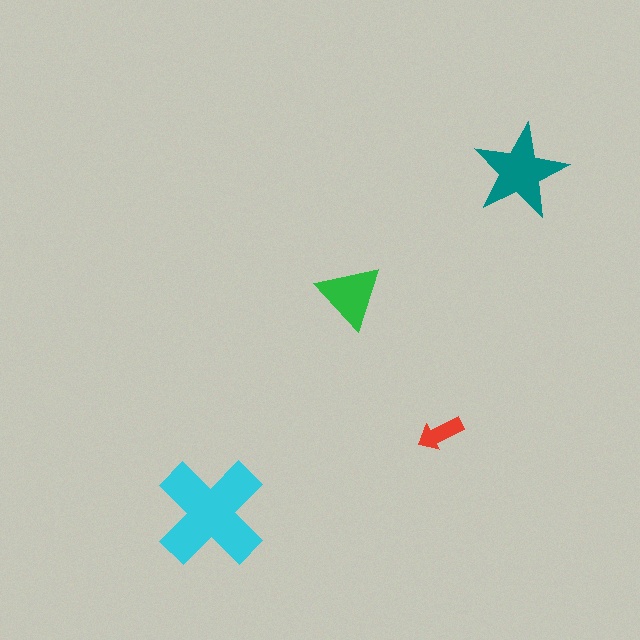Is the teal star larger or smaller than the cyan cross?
Smaller.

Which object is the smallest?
The red arrow.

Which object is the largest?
The cyan cross.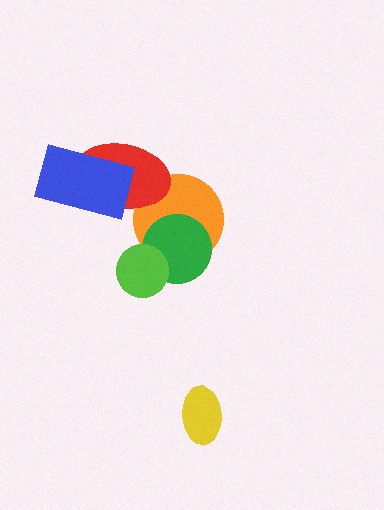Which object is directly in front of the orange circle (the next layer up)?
The green circle is directly in front of the orange circle.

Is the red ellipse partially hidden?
Yes, it is partially covered by another shape.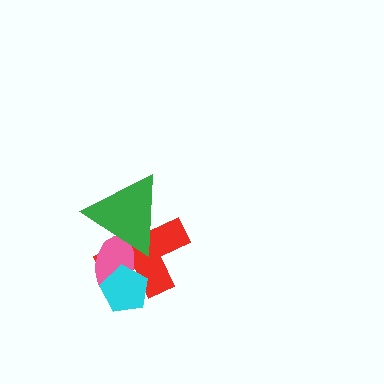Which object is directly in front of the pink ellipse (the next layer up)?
The green triangle is directly in front of the pink ellipse.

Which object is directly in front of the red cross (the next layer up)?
The pink ellipse is directly in front of the red cross.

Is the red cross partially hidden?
Yes, it is partially covered by another shape.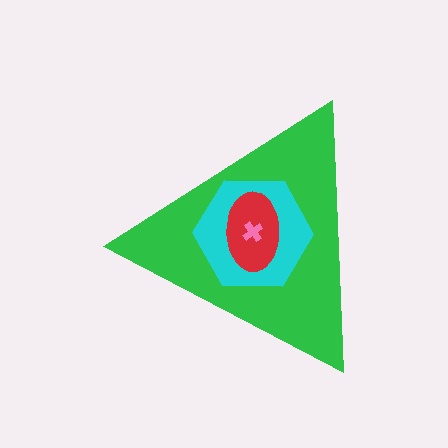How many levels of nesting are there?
4.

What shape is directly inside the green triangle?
The cyan hexagon.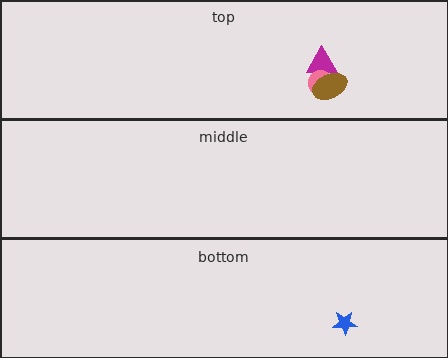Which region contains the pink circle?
The top region.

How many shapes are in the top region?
3.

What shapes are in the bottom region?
The blue star.